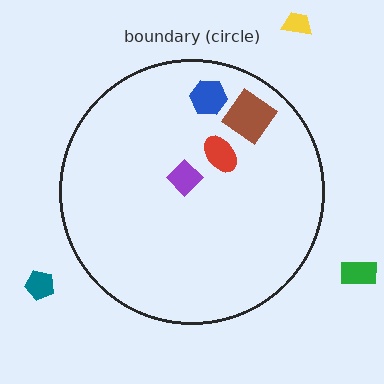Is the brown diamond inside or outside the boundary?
Inside.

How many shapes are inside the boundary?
4 inside, 3 outside.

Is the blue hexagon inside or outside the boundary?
Inside.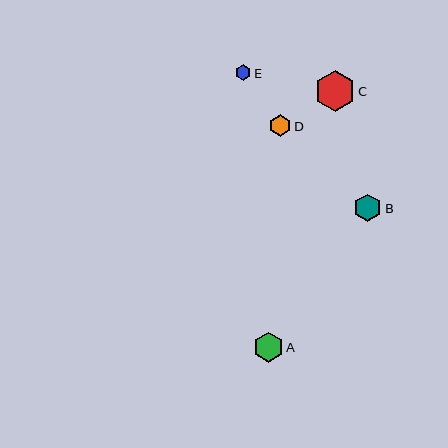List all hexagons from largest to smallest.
From largest to smallest: C, A, B, D, E.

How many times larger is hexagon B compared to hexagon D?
Hexagon B is approximately 1.3 times the size of hexagon D.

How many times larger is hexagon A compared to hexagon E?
Hexagon A is approximately 1.9 times the size of hexagon E.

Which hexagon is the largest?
Hexagon C is the largest with a size of approximately 40 pixels.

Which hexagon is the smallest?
Hexagon E is the smallest with a size of approximately 16 pixels.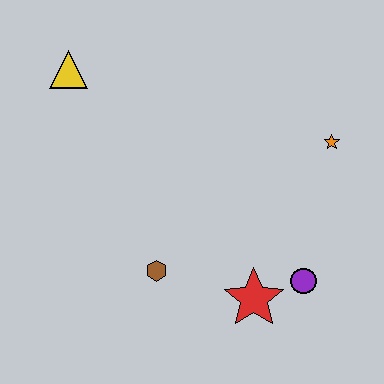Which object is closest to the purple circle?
The red star is closest to the purple circle.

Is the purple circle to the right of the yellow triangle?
Yes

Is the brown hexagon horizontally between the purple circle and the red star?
No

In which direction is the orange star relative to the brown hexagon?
The orange star is to the right of the brown hexagon.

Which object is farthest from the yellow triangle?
The purple circle is farthest from the yellow triangle.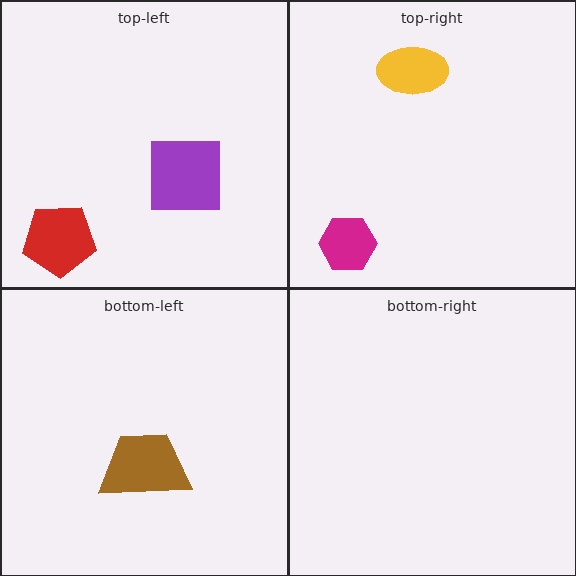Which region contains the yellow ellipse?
The top-right region.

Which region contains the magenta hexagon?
The top-right region.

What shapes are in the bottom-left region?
The brown trapezoid.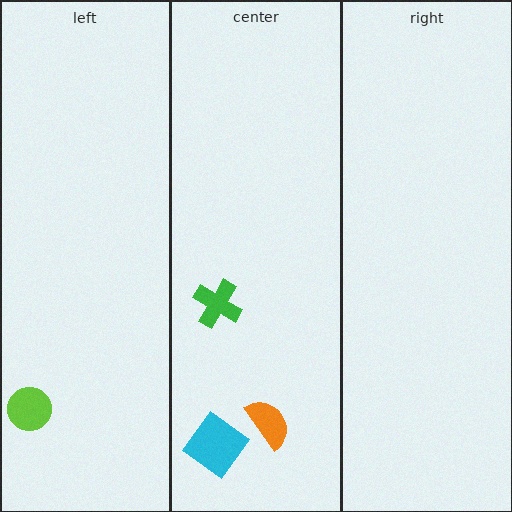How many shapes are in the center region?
3.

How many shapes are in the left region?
1.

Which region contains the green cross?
The center region.